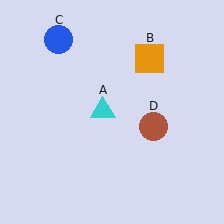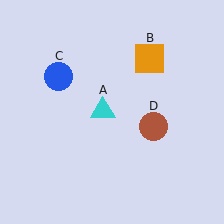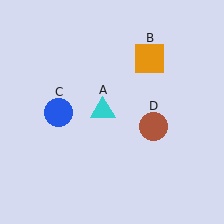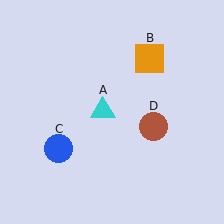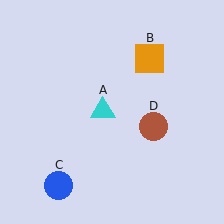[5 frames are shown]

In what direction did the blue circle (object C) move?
The blue circle (object C) moved down.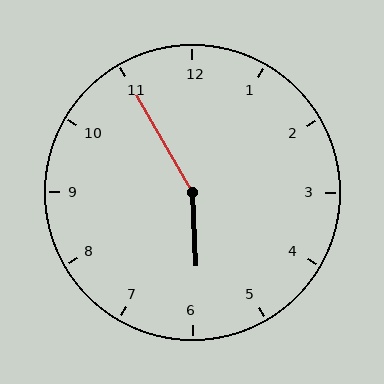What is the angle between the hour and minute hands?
Approximately 152 degrees.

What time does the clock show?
5:55.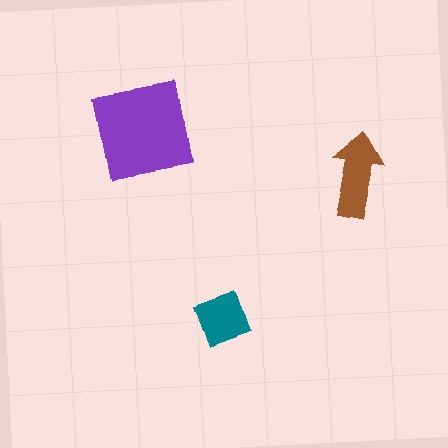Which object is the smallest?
The teal diamond.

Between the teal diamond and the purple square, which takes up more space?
The purple square.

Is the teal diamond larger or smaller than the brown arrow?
Smaller.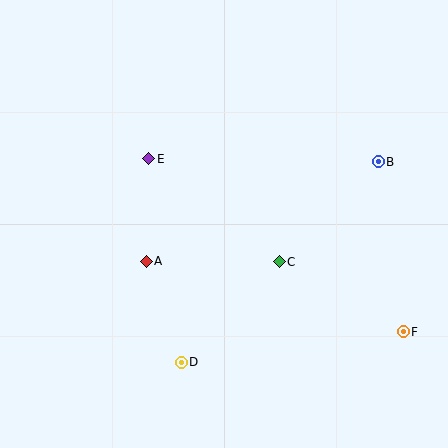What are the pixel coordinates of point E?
Point E is at (149, 159).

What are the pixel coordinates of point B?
Point B is at (378, 162).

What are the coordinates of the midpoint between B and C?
The midpoint between B and C is at (329, 212).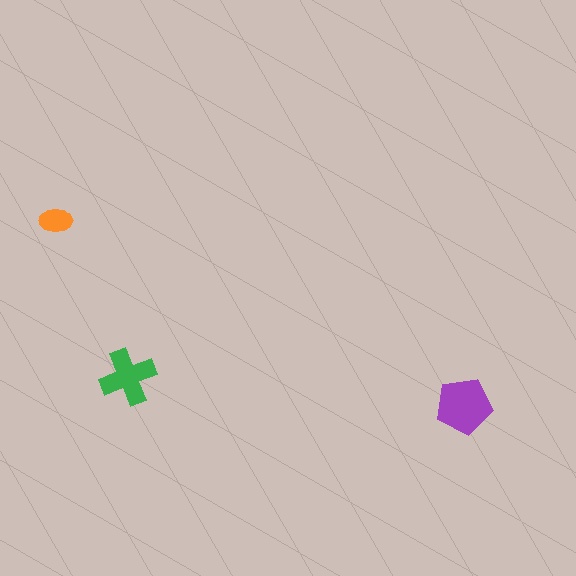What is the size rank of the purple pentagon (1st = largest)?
1st.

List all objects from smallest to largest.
The orange ellipse, the green cross, the purple pentagon.